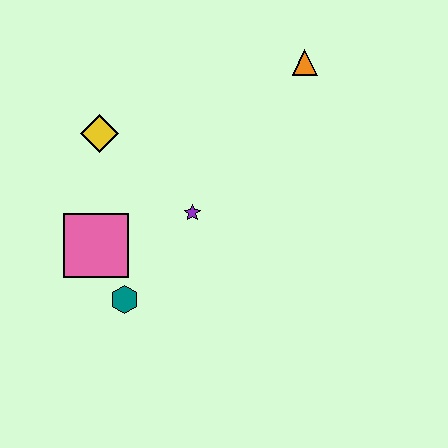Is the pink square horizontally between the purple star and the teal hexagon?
No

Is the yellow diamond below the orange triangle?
Yes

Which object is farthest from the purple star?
The orange triangle is farthest from the purple star.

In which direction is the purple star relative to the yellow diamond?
The purple star is to the right of the yellow diamond.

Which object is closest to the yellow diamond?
The pink square is closest to the yellow diamond.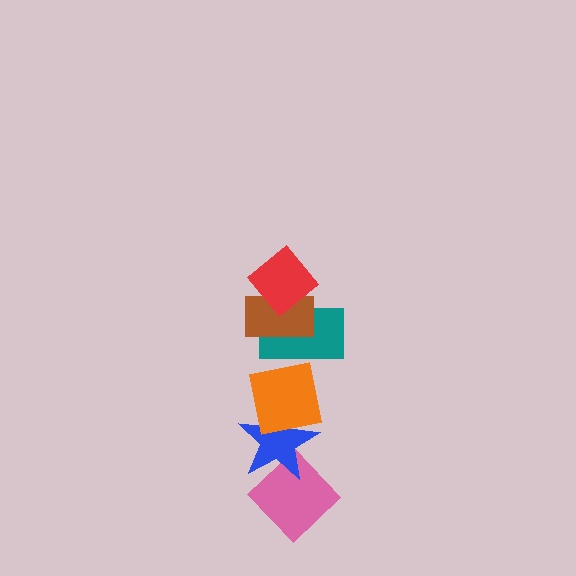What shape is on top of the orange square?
The teal rectangle is on top of the orange square.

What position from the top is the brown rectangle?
The brown rectangle is 2nd from the top.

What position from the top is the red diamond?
The red diamond is 1st from the top.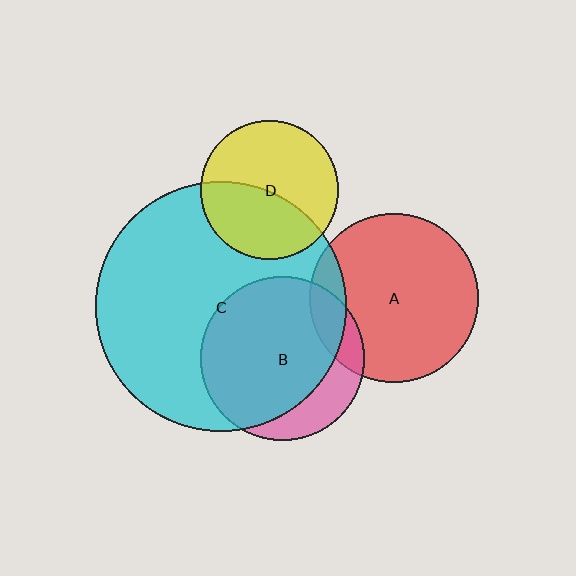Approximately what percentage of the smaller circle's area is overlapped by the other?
Approximately 75%.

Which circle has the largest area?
Circle C (cyan).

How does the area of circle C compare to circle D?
Approximately 3.3 times.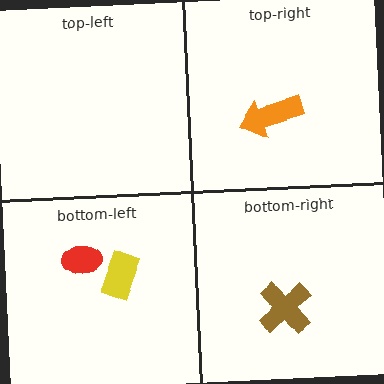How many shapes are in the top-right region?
1.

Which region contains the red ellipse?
The bottom-left region.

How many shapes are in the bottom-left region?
2.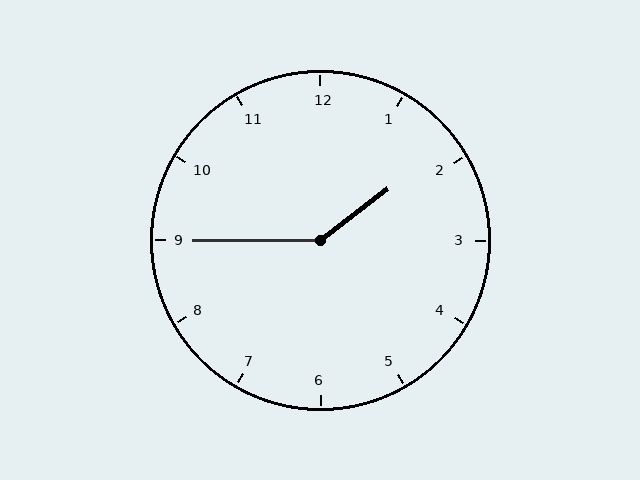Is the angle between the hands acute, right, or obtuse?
It is obtuse.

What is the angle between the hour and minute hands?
Approximately 142 degrees.